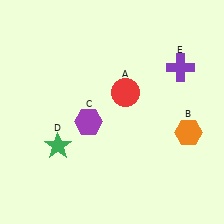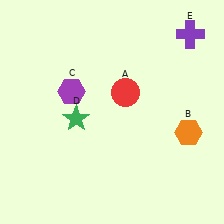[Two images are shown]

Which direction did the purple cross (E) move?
The purple cross (E) moved up.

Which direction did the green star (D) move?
The green star (D) moved up.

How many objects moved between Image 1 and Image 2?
3 objects moved between the two images.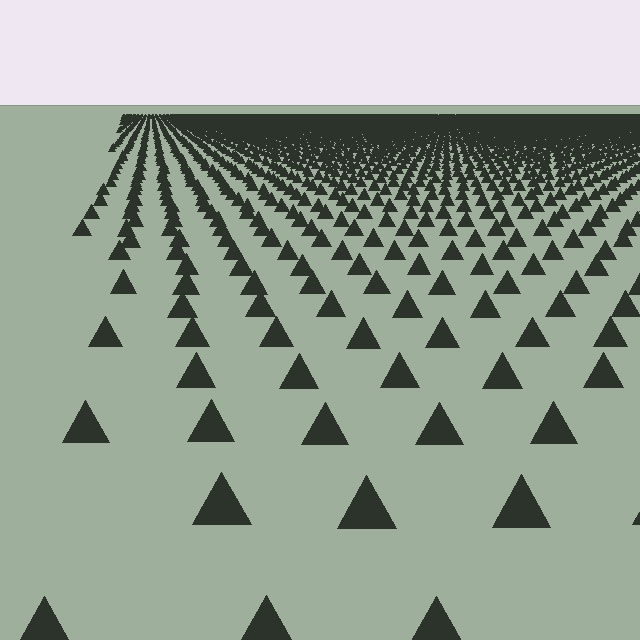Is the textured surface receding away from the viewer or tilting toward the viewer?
The surface is receding away from the viewer. Texture elements get smaller and denser toward the top.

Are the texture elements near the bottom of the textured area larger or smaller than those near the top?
Larger. Near the bottom, elements are closer to the viewer and appear at a bigger on-screen size.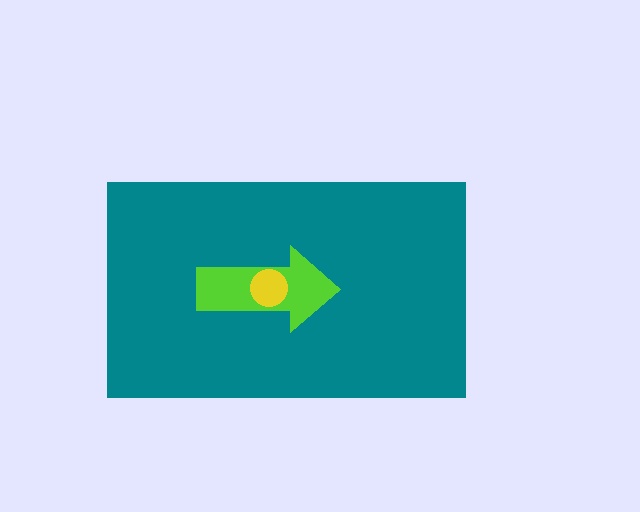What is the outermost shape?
The teal rectangle.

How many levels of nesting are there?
3.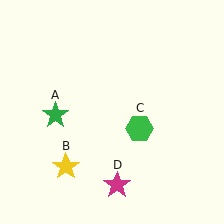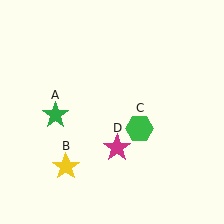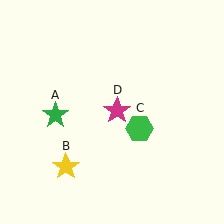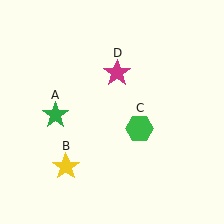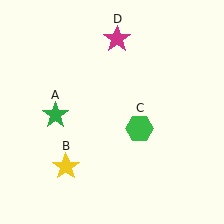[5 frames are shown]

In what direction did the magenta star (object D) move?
The magenta star (object D) moved up.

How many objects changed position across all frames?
1 object changed position: magenta star (object D).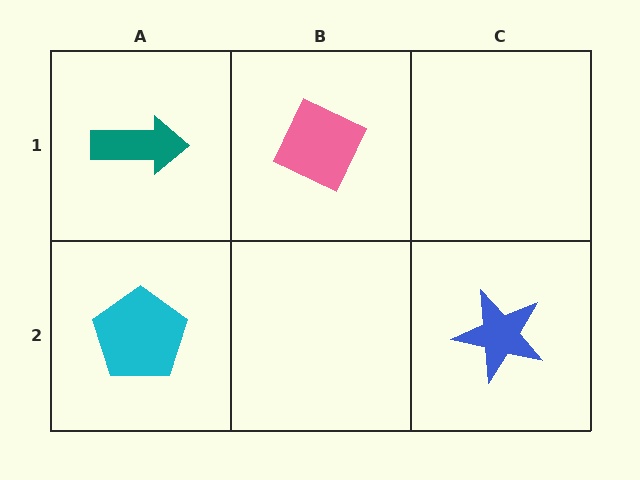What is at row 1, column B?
A pink diamond.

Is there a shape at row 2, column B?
No, that cell is empty.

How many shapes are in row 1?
2 shapes.